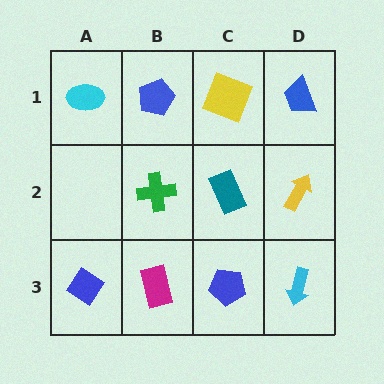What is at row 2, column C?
A teal rectangle.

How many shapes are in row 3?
4 shapes.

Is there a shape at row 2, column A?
No, that cell is empty.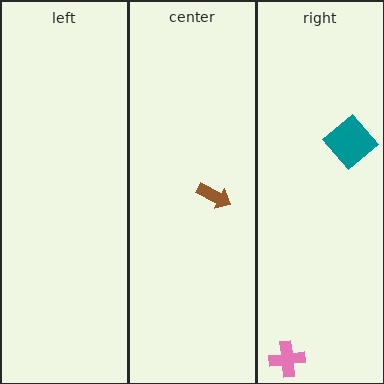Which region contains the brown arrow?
The center region.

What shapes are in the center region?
The brown arrow.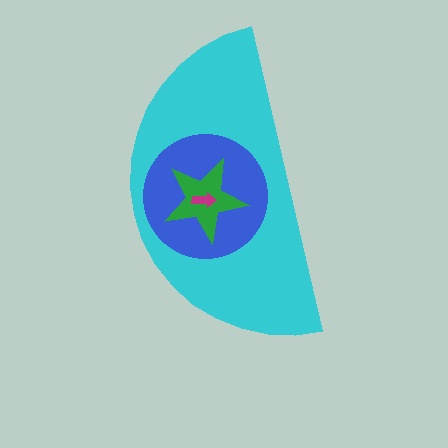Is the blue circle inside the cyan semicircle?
Yes.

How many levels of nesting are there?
4.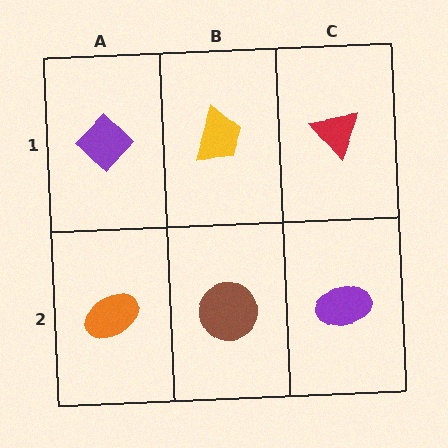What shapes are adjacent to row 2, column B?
A yellow trapezoid (row 1, column B), an orange ellipse (row 2, column A), a purple ellipse (row 2, column C).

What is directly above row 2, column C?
A red triangle.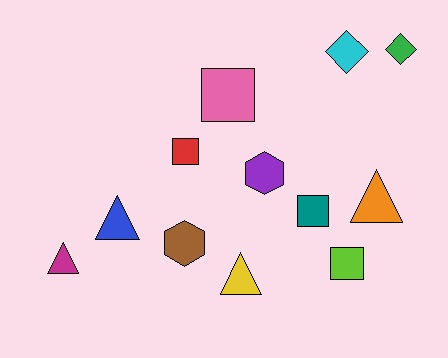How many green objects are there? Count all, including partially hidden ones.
There is 1 green object.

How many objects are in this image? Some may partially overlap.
There are 12 objects.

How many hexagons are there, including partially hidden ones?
There are 2 hexagons.